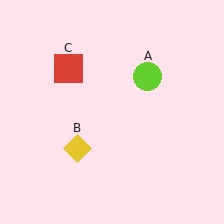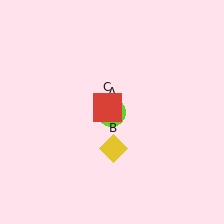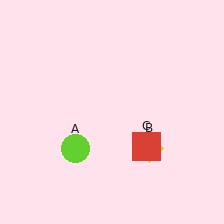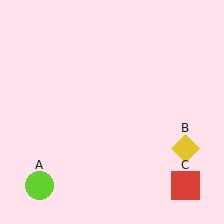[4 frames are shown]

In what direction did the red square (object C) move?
The red square (object C) moved down and to the right.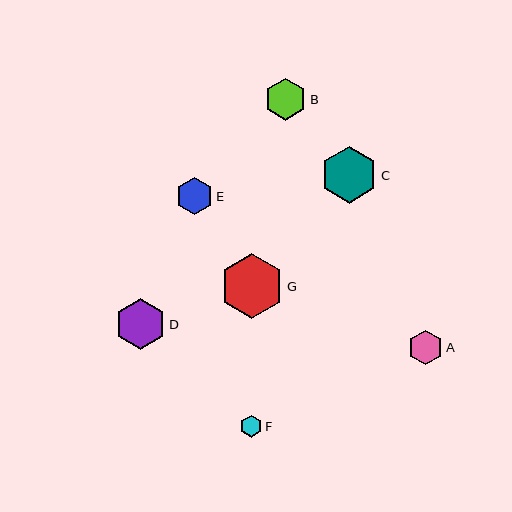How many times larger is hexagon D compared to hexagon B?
Hexagon D is approximately 1.2 times the size of hexagon B.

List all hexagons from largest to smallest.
From largest to smallest: G, C, D, B, E, A, F.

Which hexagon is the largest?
Hexagon G is the largest with a size of approximately 64 pixels.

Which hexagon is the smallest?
Hexagon F is the smallest with a size of approximately 22 pixels.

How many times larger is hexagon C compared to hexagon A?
Hexagon C is approximately 1.6 times the size of hexagon A.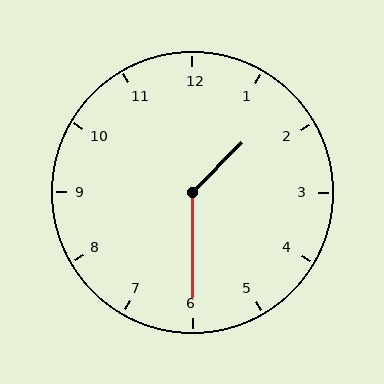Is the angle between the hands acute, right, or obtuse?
It is obtuse.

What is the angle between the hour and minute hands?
Approximately 135 degrees.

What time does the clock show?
1:30.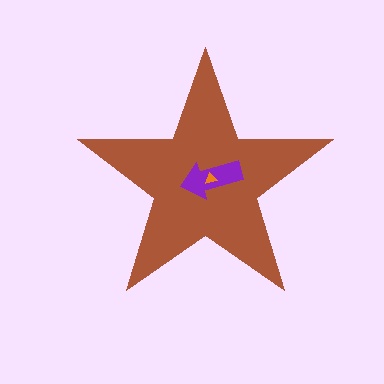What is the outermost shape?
The brown star.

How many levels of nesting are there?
3.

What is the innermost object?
The orange triangle.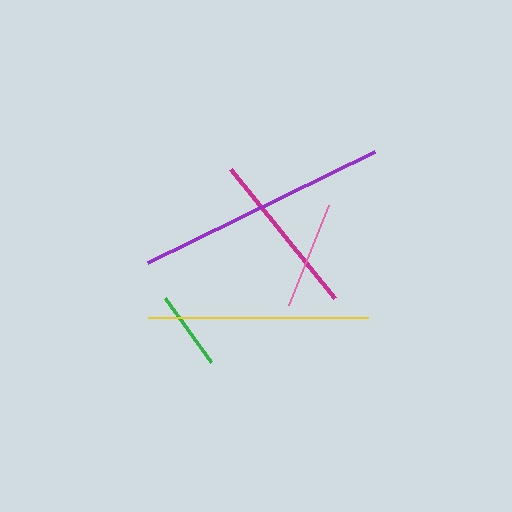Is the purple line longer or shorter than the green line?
The purple line is longer than the green line.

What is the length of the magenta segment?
The magenta segment is approximately 166 pixels long.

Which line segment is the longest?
The purple line is the longest at approximately 253 pixels.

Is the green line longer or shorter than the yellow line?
The yellow line is longer than the green line.